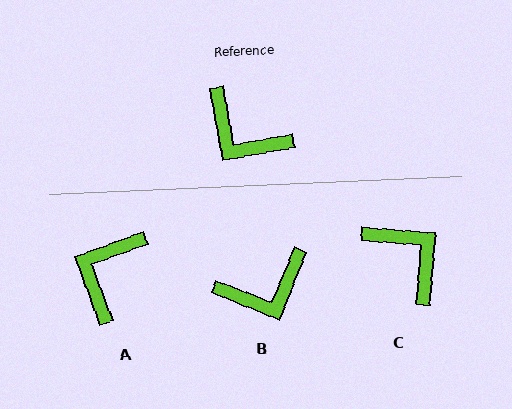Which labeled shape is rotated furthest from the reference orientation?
C, about 165 degrees away.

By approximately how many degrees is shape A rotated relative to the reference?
Approximately 81 degrees clockwise.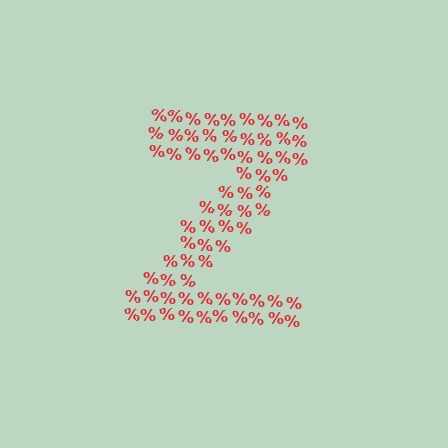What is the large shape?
The large shape is the letter Z.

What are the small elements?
The small elements are percent signs.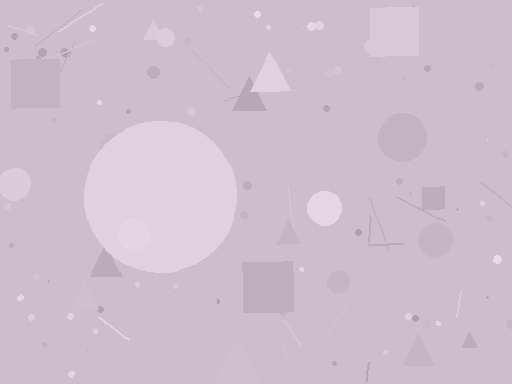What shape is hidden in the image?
A circle is hidden in the image.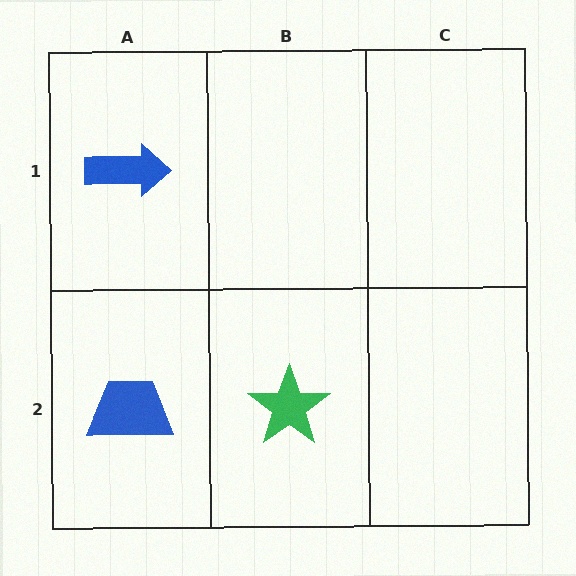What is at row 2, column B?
A green star.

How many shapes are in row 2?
2 shapes.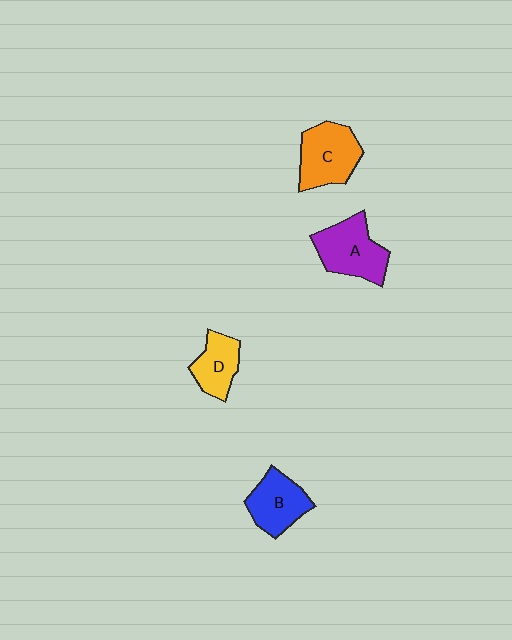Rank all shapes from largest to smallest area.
From largest to smallest: A (purple), C (orange), B (blue), D (yellow).